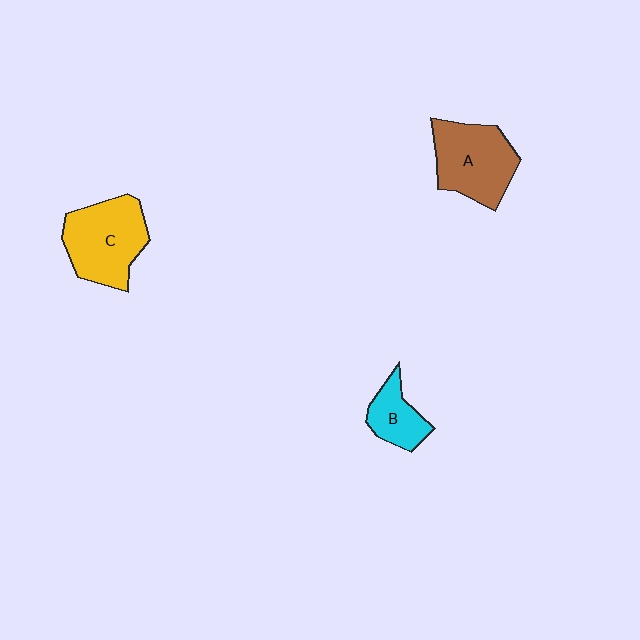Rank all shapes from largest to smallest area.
From largest to smallest: C (yellow), A (brown), B (cyan).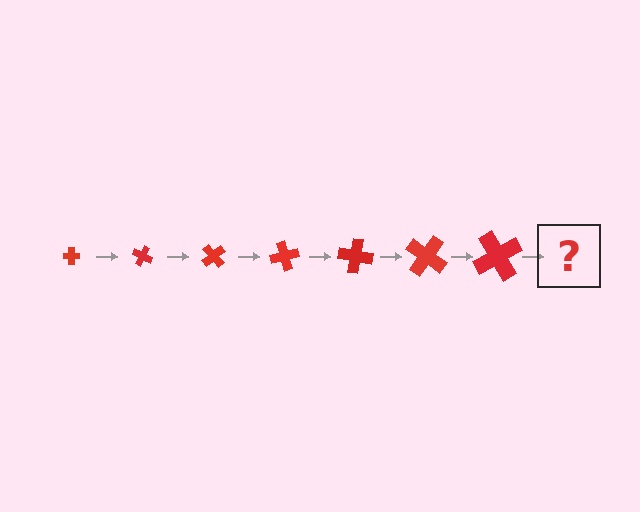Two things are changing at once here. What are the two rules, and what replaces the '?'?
The two rules are that the cross grows larger each step and it rotates 25 degrees each step. The '?' should be a cross, larger than the previous one and rotated 175 degrees from the start.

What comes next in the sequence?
The next element should be a cross, larger than the previous one and rotated 175 degrees from the start.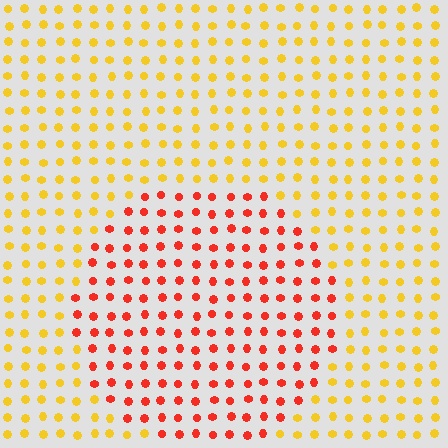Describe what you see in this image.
The image is filled with small yellow elements in a uniform arrangement. A circle-shaped region is visible where the elements are tinted to a slightly different hue, forming a subtle color boundary.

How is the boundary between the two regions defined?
The boundary is defined purely by a slight shift in hue (about 45 degrees). Spacing, size, and orientation are identical on both sides.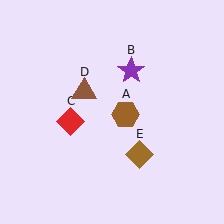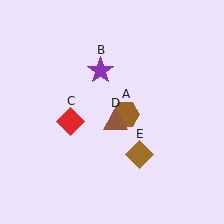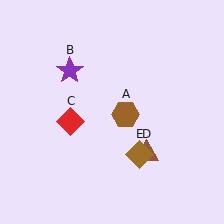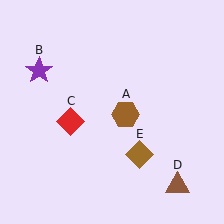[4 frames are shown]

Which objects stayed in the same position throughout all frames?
Brown hexagon (object A) and red diamond (object C) and brown diamond (object E) remained stationary.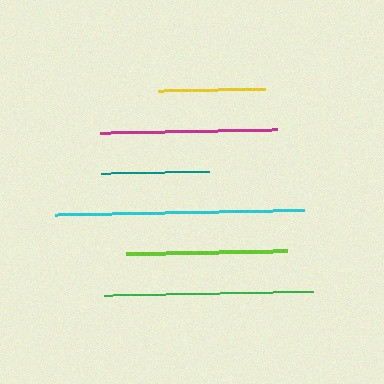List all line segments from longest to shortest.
From longest to shortest: cyan, green, magenta, lime, teal, yellow.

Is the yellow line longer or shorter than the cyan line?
The cyan line is longer than the yellow line.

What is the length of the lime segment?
The lime segment is approximately 162 pixels long.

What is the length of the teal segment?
The teal segment is approximately 108 pixels long.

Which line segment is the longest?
The cyan line is the longest at approximately 249 pixels.